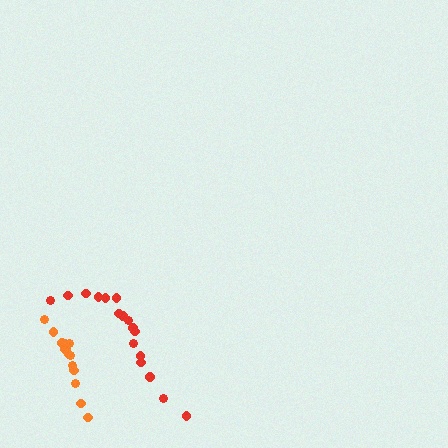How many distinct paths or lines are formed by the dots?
There are 2 distinct paths.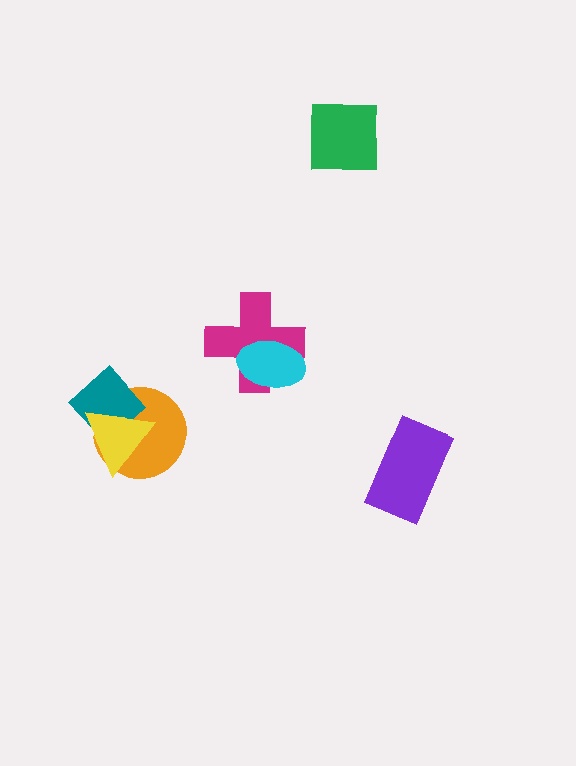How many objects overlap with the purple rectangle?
0 objects overlap with the purple rectangle.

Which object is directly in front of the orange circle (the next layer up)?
The teal diamond is directly in front of the orange circle.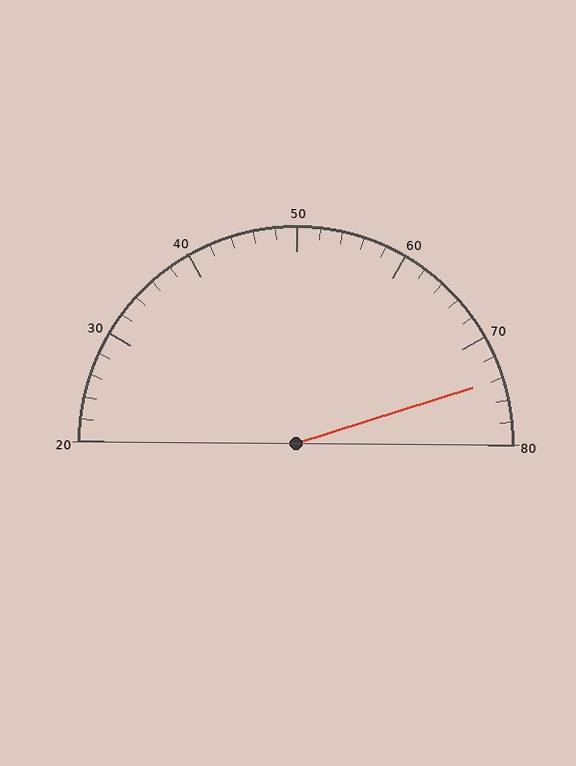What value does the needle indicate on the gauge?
The needle indicates approximately 74.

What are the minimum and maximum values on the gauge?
The gauge ranges from 20 to 80.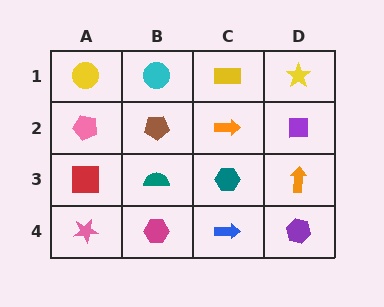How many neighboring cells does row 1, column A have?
2.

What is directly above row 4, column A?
A red square.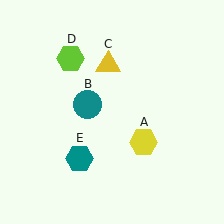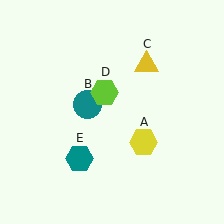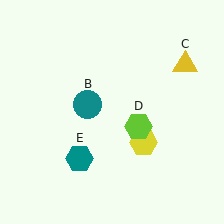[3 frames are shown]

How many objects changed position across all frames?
2 objects changed position: yellow triangle (object C), lime hexagon (object D).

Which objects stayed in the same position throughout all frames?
Yellow hexagon (object A) and teal circle (object B) and teal hexagon (object E) remained stationary.